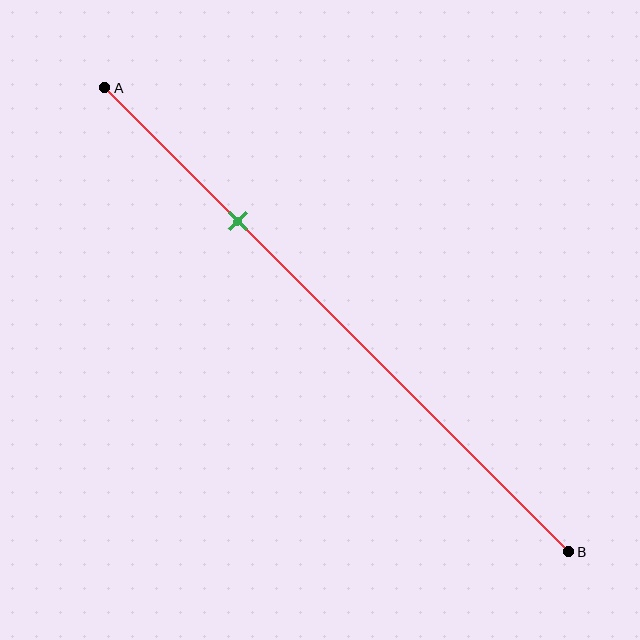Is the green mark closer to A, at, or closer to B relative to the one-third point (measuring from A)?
The green mark is closer to point A than the one-third point of segment AB.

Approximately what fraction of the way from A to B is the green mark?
The green mark is approximately 30% of the way from A to B.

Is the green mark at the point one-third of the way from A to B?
No, the mark is at about 30% from A, not at the 33% one-third point.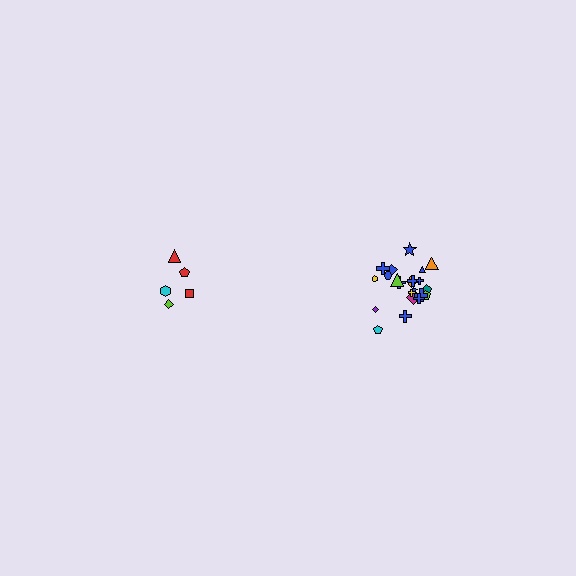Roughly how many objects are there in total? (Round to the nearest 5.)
Roughly 25 objects in total.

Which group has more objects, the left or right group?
The right group.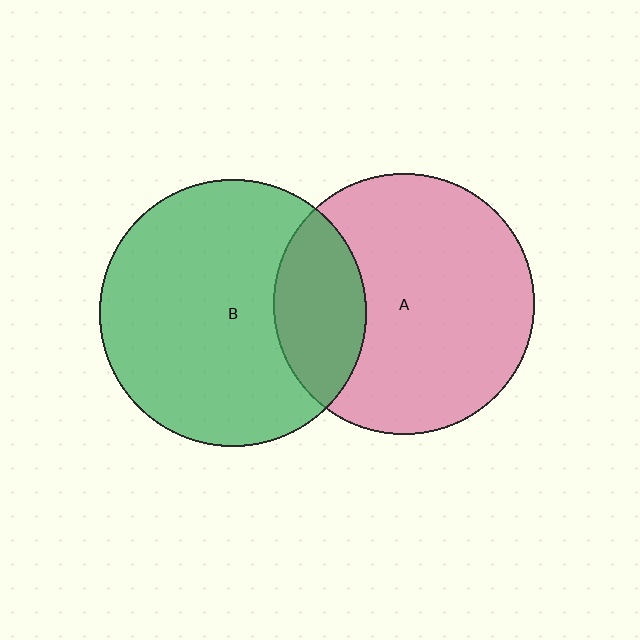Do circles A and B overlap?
Yes.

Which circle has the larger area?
Circle B (green).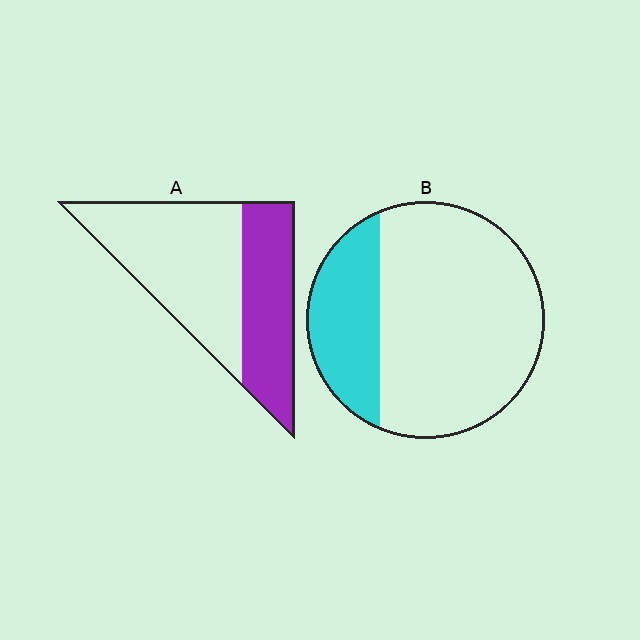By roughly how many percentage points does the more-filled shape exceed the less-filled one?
By roughly 15 percentage points (A over B).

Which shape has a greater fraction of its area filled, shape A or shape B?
Shape A.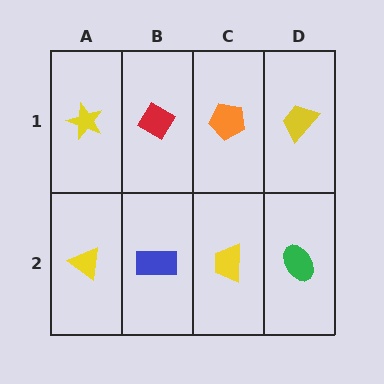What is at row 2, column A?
A yellow triangle.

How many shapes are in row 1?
4 shapes.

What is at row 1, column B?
A red diamond.